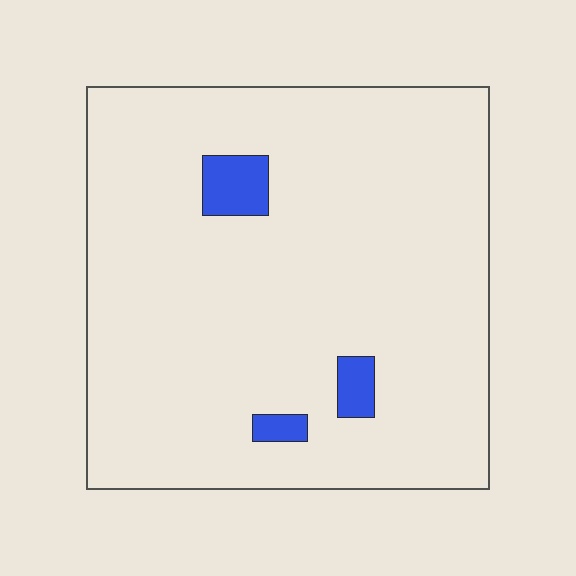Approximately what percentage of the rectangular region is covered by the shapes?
Approximately 5%.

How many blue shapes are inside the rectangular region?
3.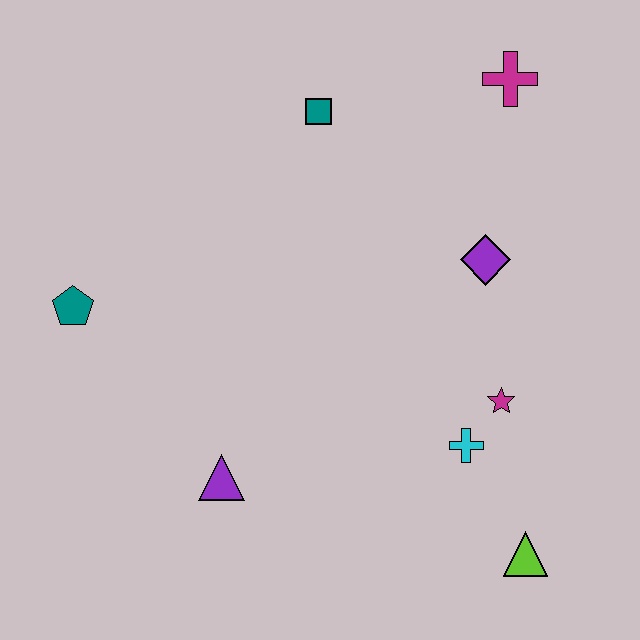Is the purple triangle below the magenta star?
Yes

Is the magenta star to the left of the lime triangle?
Yes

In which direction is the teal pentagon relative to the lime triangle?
The teal pentagon is to the left of the lime triangle.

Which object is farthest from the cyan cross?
The teal pentagon is farthest from the cyan cross.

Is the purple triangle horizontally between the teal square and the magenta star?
No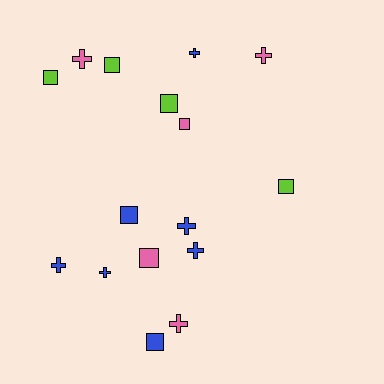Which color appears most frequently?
Blue, with 7 objects.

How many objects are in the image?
There are 16 objects.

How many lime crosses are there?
There are no lime crosses.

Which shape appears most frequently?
Cross, with 8 objects.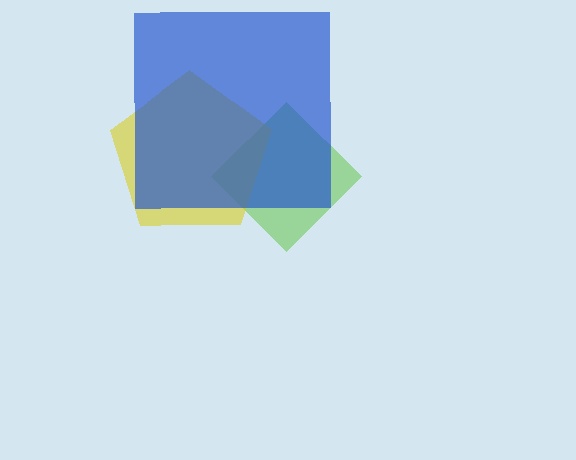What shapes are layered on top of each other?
The layered shapes are: a lime diamond, a yellow pentagon, a blue square.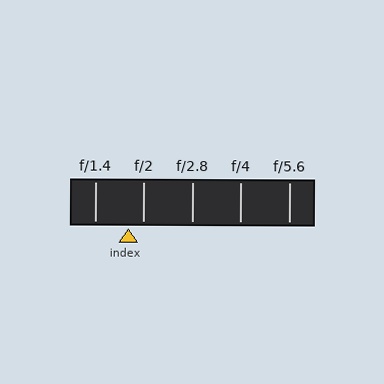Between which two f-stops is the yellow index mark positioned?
The index mark is between f/1.4 and f/2.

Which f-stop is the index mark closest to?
The index mark is closest to f/2.